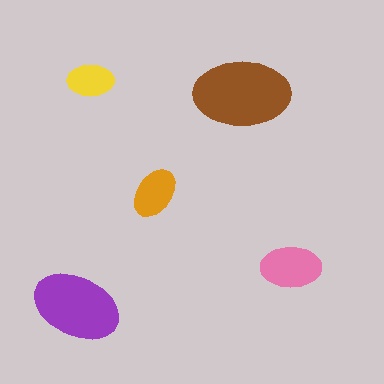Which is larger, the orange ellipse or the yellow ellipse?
The orange one.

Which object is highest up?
The yellow ellipse is topmost.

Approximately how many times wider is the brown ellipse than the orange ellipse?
About 2 times wider.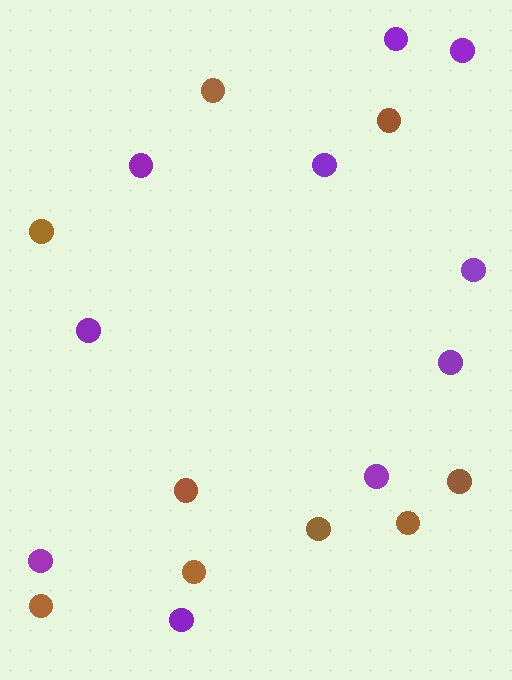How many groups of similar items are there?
There are 2 groups: one group of purple circles (10) and one group of brown circles (9).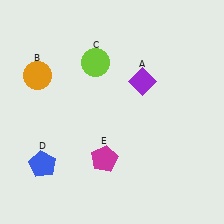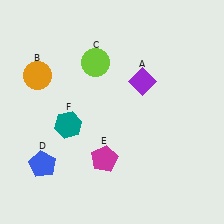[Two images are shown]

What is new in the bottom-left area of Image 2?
A teal hexagon (F) was added in the bottom-left area of Image 2.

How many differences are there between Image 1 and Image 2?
There is 1 difference between the two images.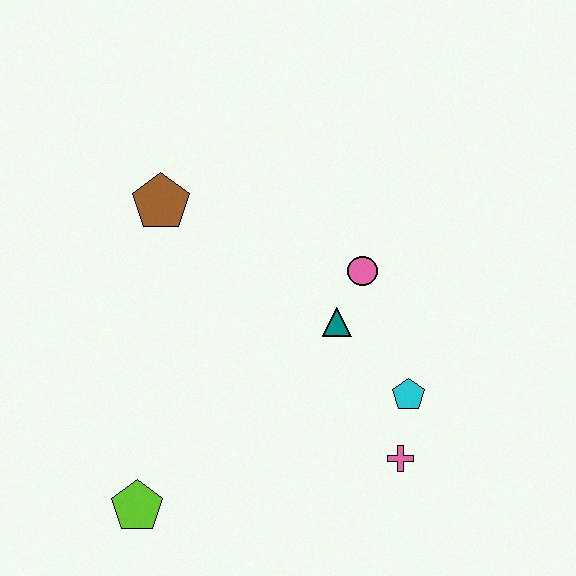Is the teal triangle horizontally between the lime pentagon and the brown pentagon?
No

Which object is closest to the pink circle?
The teal triangle is closest to the pink circle.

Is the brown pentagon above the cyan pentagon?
Yes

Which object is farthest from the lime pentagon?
The pink circle is farthest from the lime pentagon.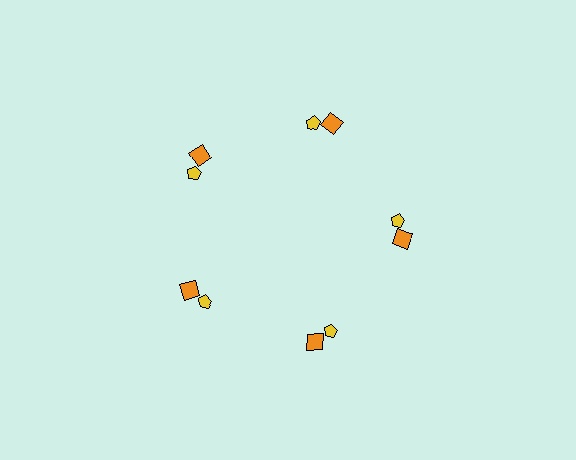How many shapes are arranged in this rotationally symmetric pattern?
There are 10 shapes, arranged in 5 groups of 2.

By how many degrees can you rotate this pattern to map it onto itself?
The pattern maps onto itself every 72 degrees of rotation.